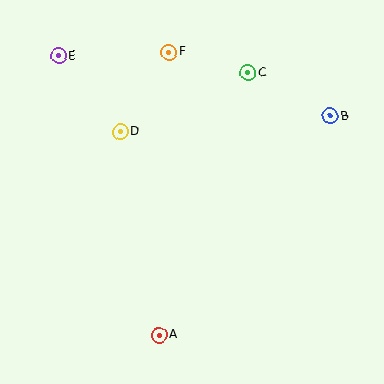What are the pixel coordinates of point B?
Point B is at (330, 116).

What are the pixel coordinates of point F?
Point F is at (169, 52).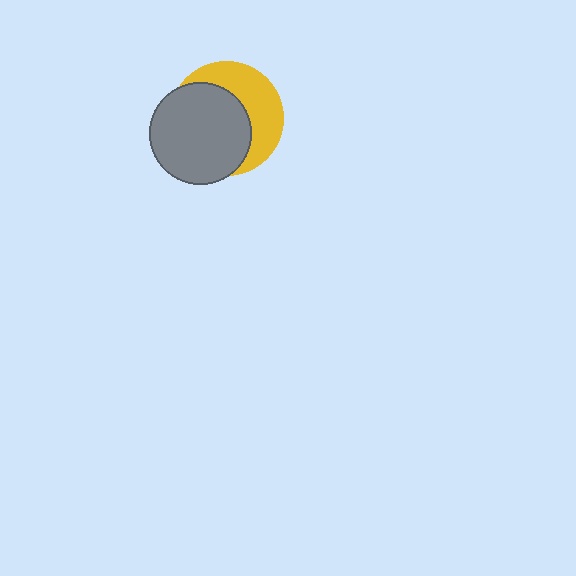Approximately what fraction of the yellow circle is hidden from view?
Roughly 58% of the yellow circle is hidden behind the gray circle.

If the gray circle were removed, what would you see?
You would see the complete yellow circle.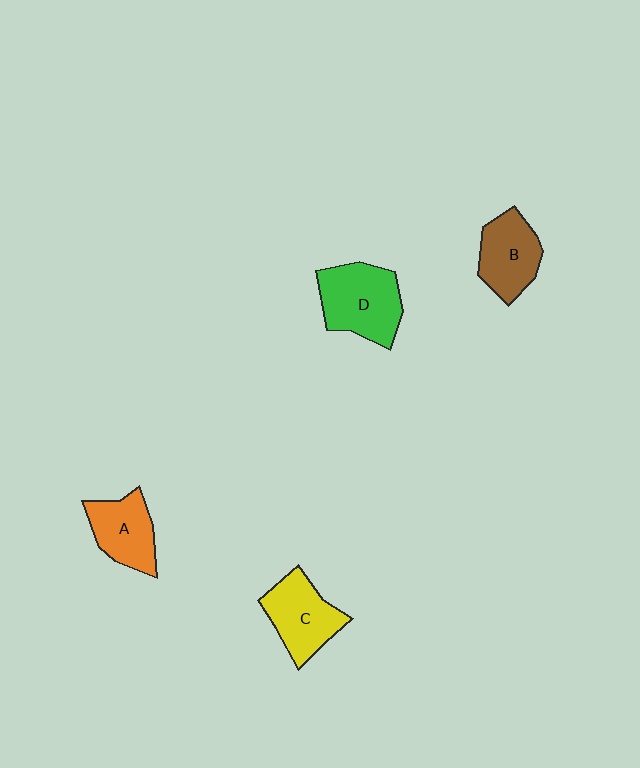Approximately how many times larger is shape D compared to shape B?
Approximately 1.3 times.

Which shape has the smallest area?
Shape A (orange).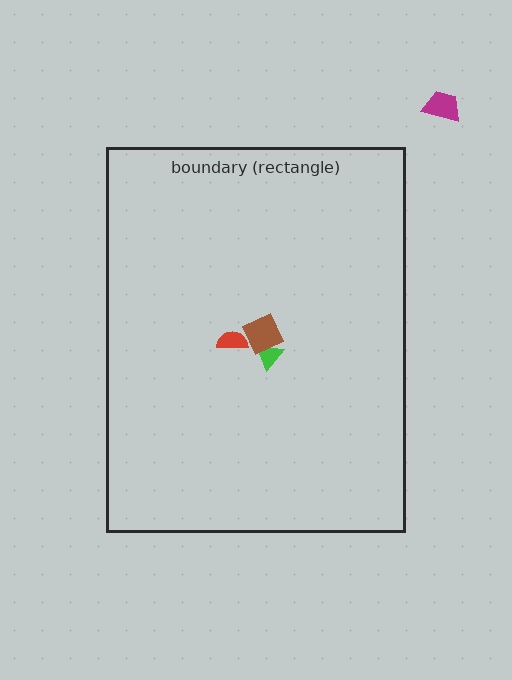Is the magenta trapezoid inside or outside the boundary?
Outside.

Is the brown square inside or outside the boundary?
Inside.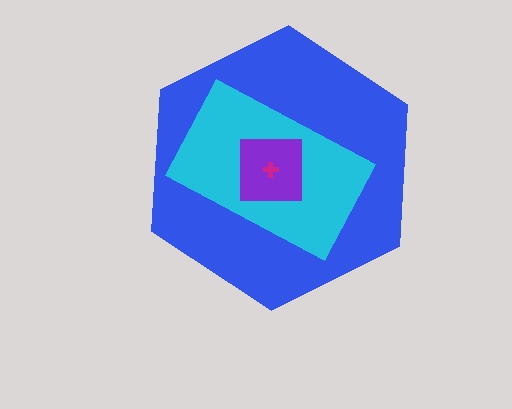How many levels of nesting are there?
4.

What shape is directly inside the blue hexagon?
The cyan rectangle.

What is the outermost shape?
The blue hexagon.